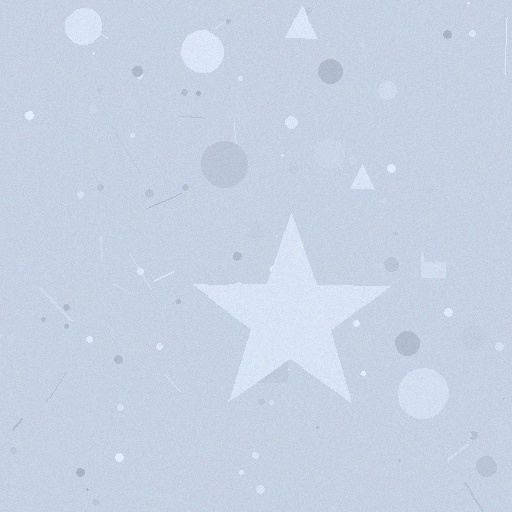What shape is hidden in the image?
A star is hidden in the image.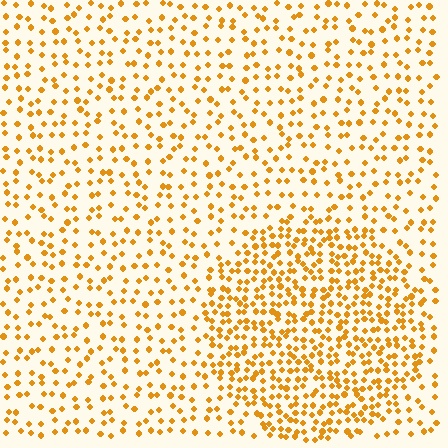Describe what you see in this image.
The image contains small orange elements arranged at two different densities. A circle-shaped region is visible where the elements are more densely packed than the surrounding area.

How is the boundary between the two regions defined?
The boundary is defined by a change in element density (approximately 2.0x ratio). All elements are the same color, size, and shape.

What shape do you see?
I see a circle.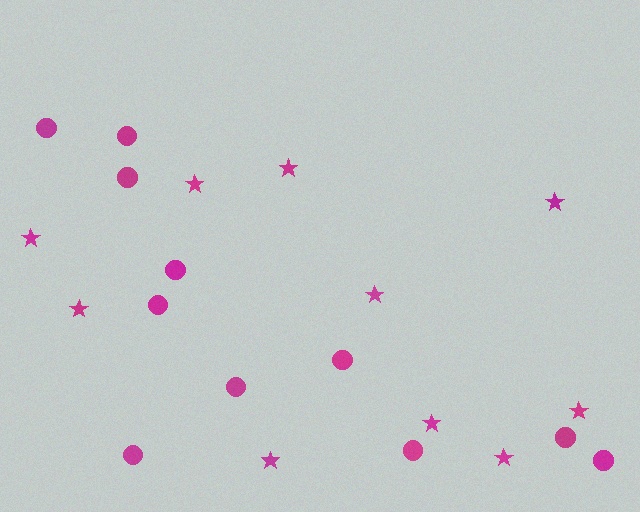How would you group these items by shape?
There are 2 groups: one group of circles (11) and one group of stars (10).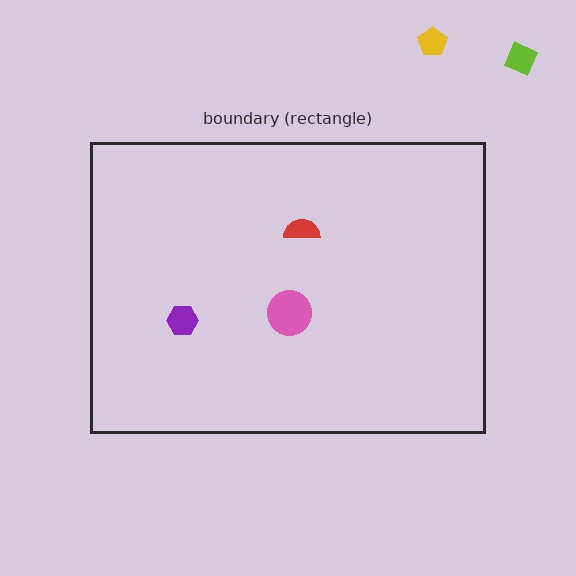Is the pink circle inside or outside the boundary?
Inside.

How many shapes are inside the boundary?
3 inside, 2 outside.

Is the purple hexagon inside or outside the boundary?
Inside.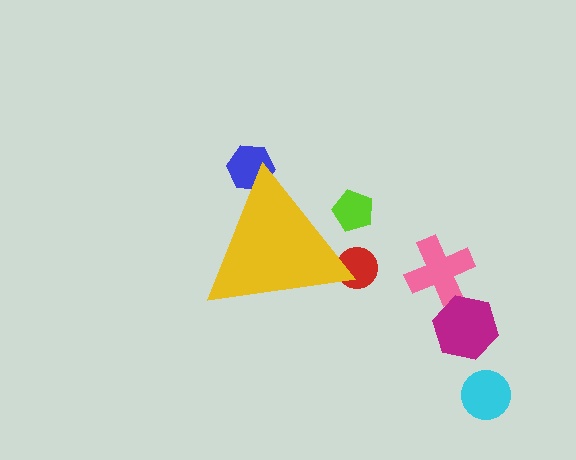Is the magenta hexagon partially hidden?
No, the magenta hexagon is fully visible.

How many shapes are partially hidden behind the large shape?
3 shapes are partially hidden.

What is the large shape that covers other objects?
A yellow triangle.